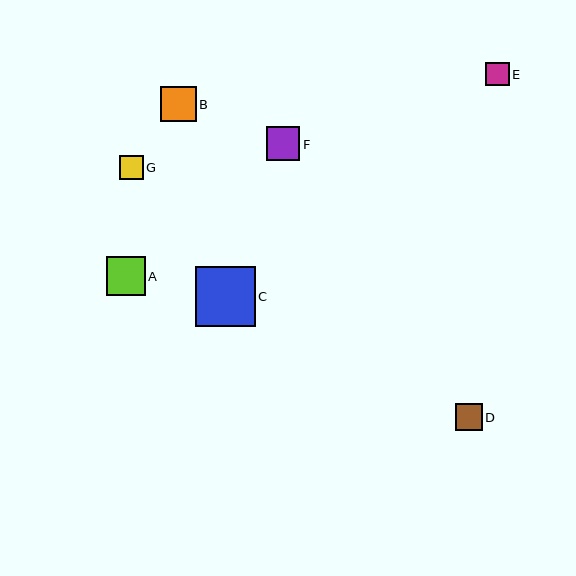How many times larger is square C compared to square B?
Square C is approximately 1.7 times the size of square B.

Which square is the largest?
Square C is the largest with a size of approximately 60 pixels.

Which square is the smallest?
Square E is the smallest with a size of approximately 23 pixels.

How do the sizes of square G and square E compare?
Square G and square E are approximately the same size.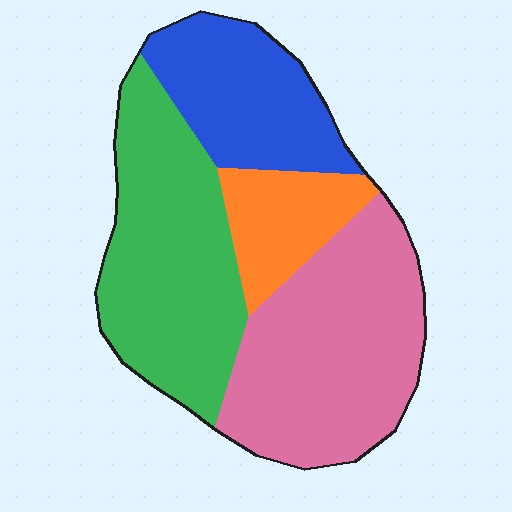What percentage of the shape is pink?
Pink covers 35% of the shape.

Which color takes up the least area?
Orange, at roughly 10%.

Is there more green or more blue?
Green.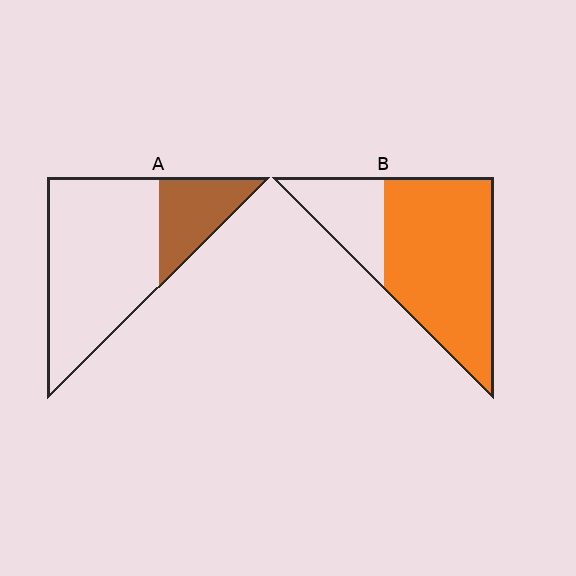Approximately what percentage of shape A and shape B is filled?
A is approximately 25% and B is approximately 75%.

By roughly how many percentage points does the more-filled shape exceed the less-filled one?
By roughly 50 percentage points (B over A).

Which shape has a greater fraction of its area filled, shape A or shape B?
Shape B.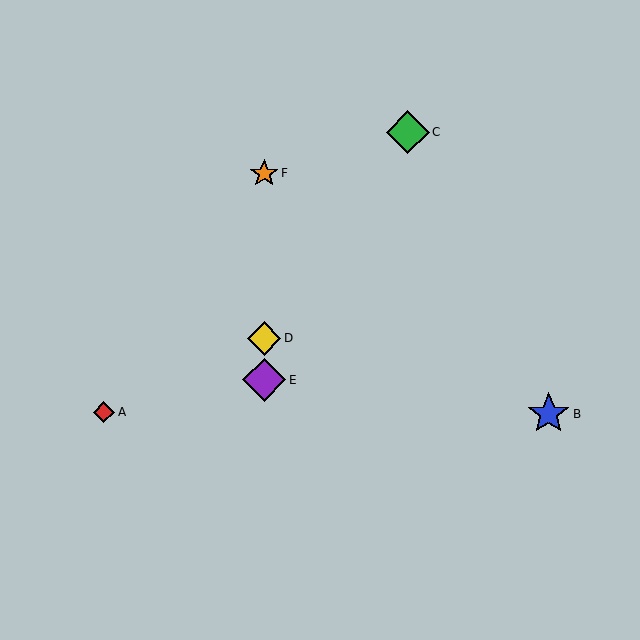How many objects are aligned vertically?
3 objects (D, E, F) are aligned vertically.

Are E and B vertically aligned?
No, E is at x≈264 and B is at x≈549.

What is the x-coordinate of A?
Object A is at x≈104.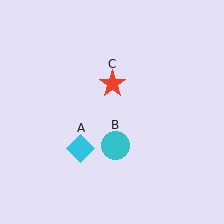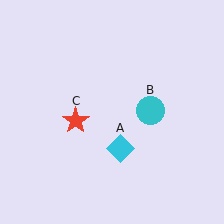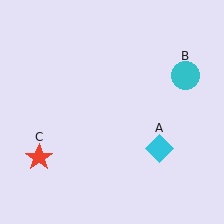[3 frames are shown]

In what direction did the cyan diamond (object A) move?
The cyan diamond (object A) moved right.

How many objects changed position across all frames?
3 objects changed position: cyan diamond (object A), cyan circle (object B), red star (object C).